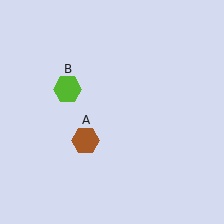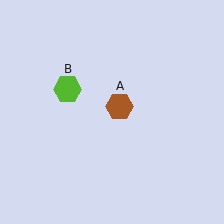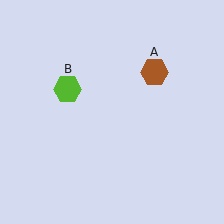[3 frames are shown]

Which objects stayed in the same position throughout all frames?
Lime hexagon (object B) remained stationary.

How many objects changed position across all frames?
1 object changed position: brown hexagon (object A).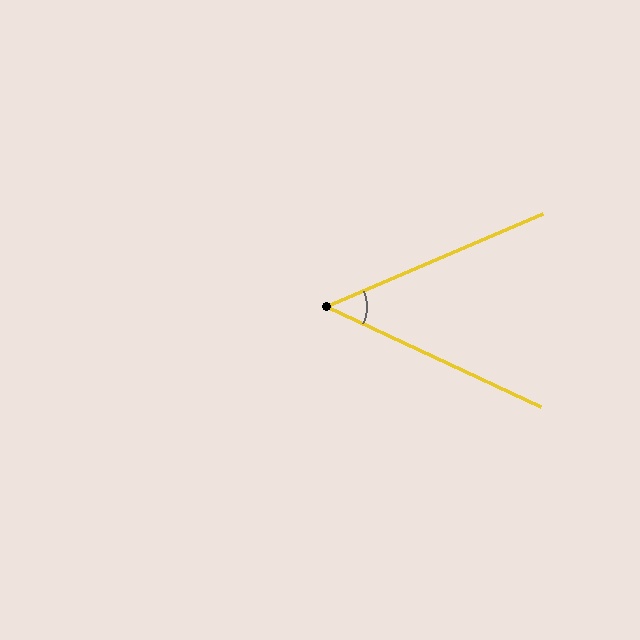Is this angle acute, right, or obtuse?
It is acute.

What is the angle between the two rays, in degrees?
Approximately 48 degrees.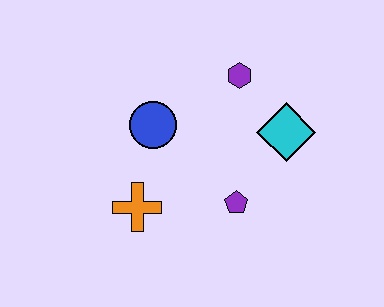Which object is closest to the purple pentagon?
The cyan diamond is closest to the purple pentagon.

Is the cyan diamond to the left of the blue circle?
No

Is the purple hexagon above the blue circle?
Yes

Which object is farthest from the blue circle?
The cyan diamond is farthest from the blue circle.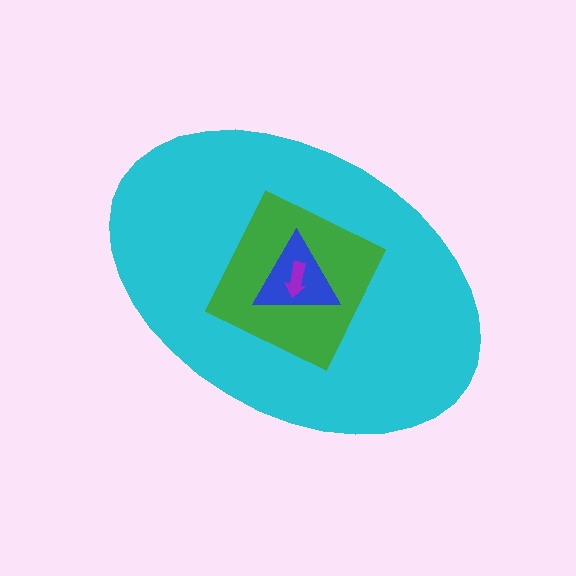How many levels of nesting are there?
4.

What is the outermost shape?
The cyan ellipse.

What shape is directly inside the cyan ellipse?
The green diamond.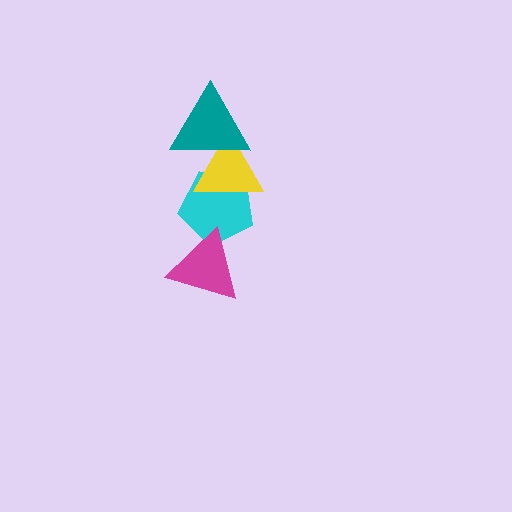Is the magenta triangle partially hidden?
No, no other shape covers it.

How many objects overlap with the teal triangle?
1 object overlaps with the teal triangle.